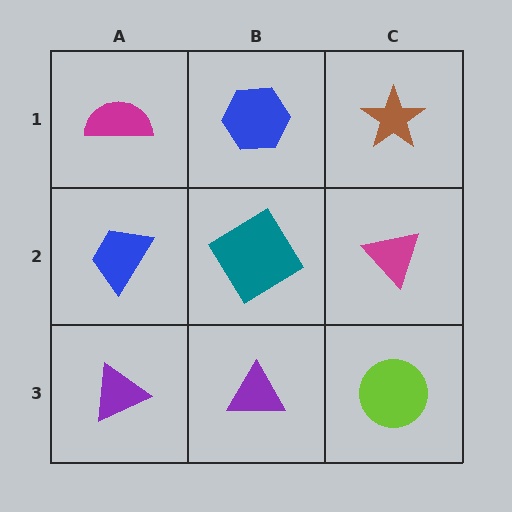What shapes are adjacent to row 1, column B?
A teal diamond (row 2, column B), a magenta semicircle (row 1, column A), a brown star (row 1, column C).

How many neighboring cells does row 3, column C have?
2.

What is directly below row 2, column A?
A purple triangle.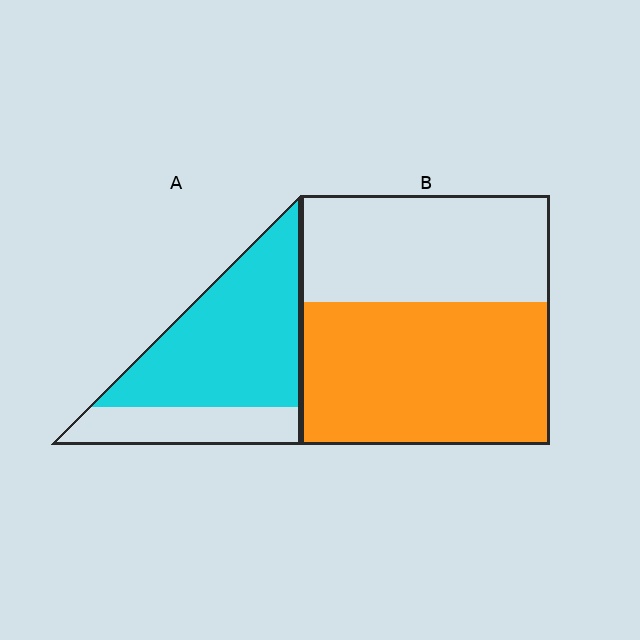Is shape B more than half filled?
Yes.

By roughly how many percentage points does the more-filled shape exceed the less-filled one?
By roughly 15 percentage points (A over B).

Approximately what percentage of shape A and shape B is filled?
A is approximately 70% and B is approximately 55%.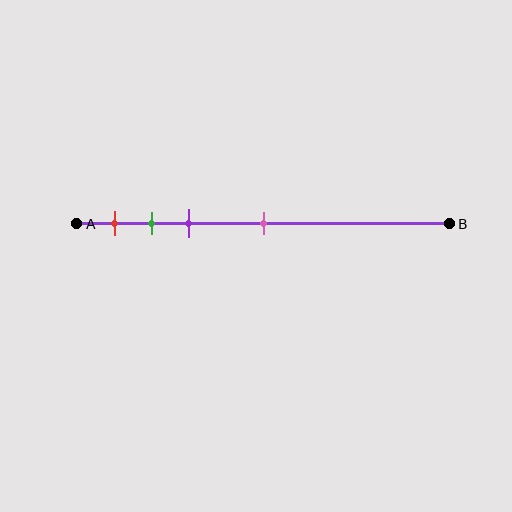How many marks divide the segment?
There are 4 marks dividing the segment.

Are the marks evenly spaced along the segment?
No, the marks are not evenly spaced.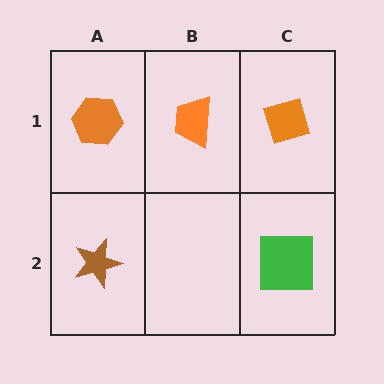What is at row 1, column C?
An orange diamond.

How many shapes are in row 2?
2 shapes.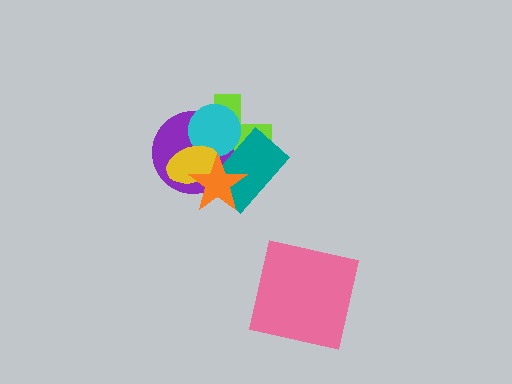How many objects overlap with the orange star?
4 objects overlap with the orange star.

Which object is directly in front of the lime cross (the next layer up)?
The purple circle is directly in front of the lime cross.